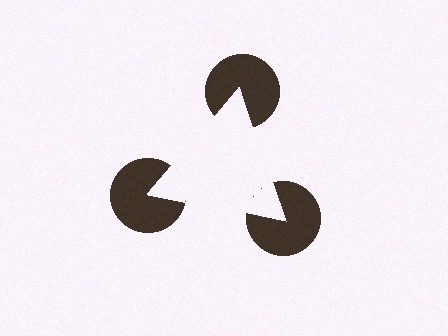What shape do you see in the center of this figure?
An illusory triangle — its edges are inferred from the aligned wedge cuts in the pac-man discs, not physically drawn.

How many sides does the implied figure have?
3 sides.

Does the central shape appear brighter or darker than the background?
It typically appears slightly brighter than the background, even though no actual brightness change is drawn.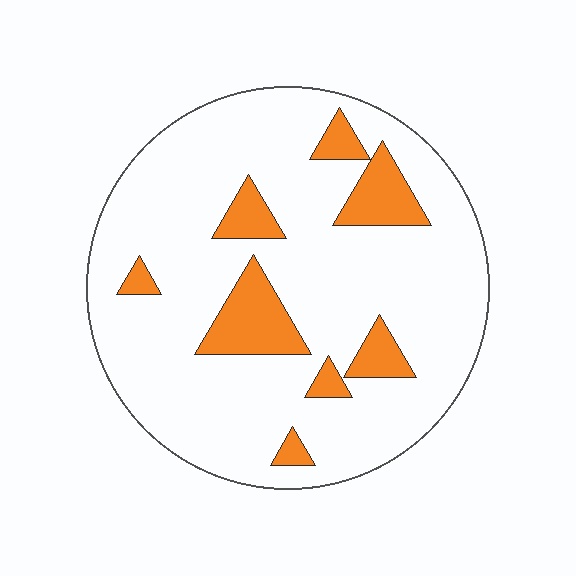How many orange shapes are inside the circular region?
8.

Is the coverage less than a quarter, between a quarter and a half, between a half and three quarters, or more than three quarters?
Less than a quarter.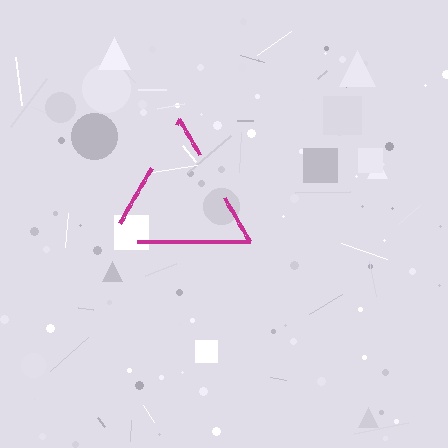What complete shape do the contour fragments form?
The contour fragments form a triangle.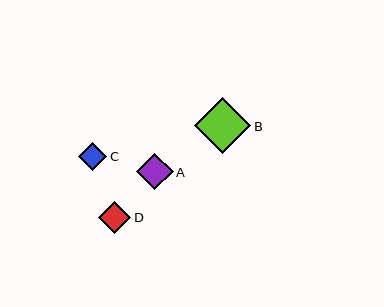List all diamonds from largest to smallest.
From largest to smallest: B, A, D, C.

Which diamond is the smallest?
Diamond C is the smallest with a size of approximately 28 pixels.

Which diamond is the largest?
Diamond B is the largest with a size of approximately 56 pixels.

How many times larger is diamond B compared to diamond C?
Diamond B is approximately 2.0 times the size of diamond C.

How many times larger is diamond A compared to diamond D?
Diamond A is approximately 1.1 times the size of diamond D.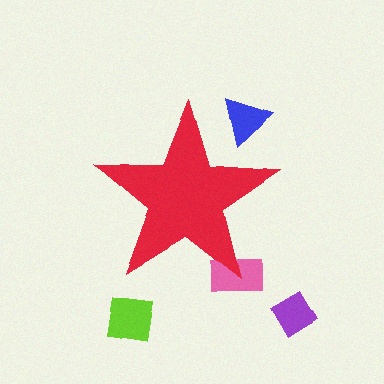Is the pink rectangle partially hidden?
Yes, the pink rectangle is partially hidden behind the red star.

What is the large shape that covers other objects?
A red star.